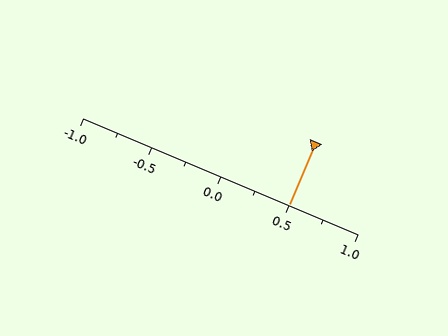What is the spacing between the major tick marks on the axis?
The major ticks are spaced 0.5 apart.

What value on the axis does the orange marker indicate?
The marker indicates approximately 0.5.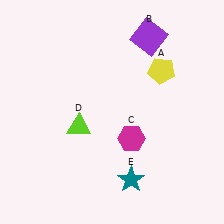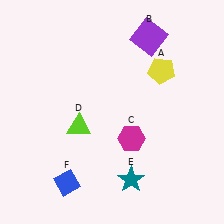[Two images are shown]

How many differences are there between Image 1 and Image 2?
There is 1 difference between the two images.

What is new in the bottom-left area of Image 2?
A blue diamond (F) was added in the bottom-left area of Image 2.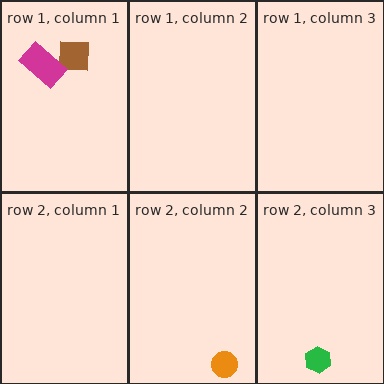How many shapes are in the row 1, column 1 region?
2.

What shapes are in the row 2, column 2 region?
The orange circle.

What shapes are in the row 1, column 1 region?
The brown square, the magenta rectangle.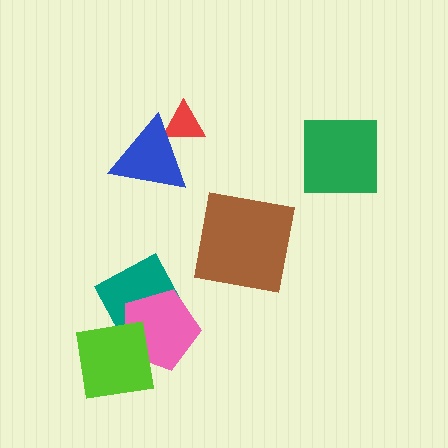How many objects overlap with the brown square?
0 objects overlap with the brown square.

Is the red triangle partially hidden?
Yes, it is partially covered by another shape.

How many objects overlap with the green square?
0 objects overlap with the green square.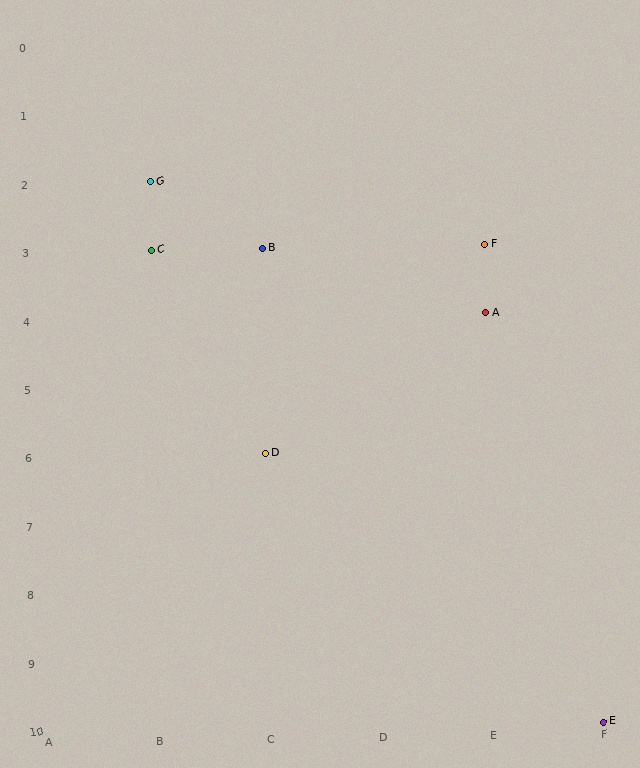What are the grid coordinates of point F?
Point F is at grid coordinates (E, 3).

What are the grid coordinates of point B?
Point B is at grid coordinates (C, 3).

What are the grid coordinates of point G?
Point G is at grid coordinates (B, 2).